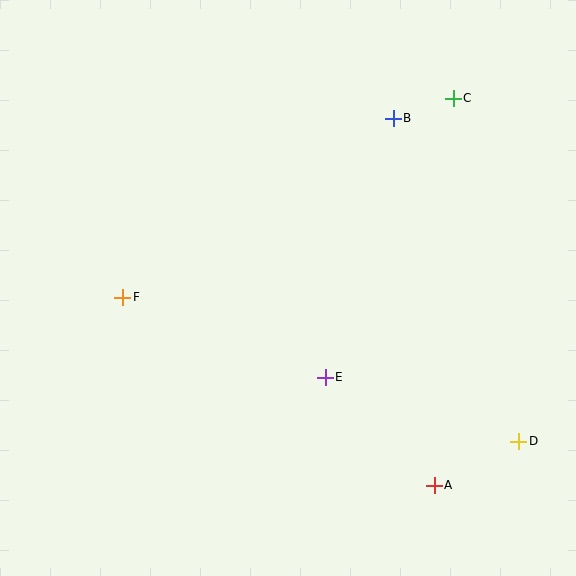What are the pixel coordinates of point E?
Point E is at (325, 377).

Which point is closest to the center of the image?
Point E at (325, 377) is closest to the center.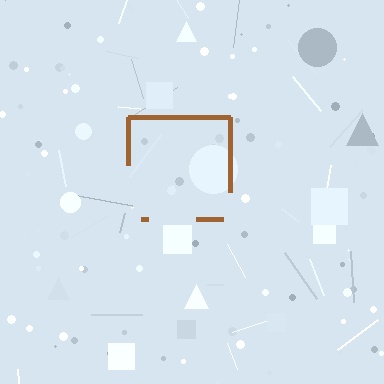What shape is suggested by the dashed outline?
The dashed outline suggests a square.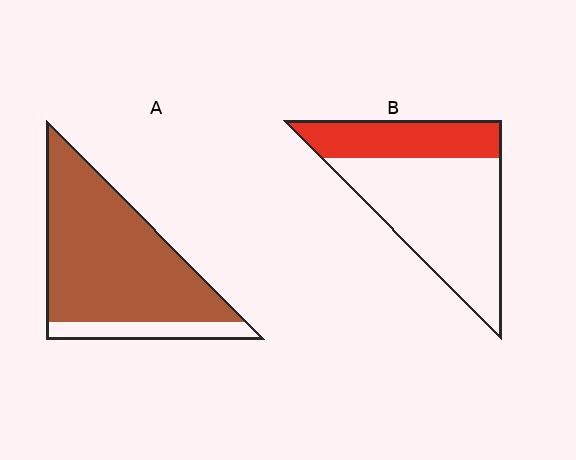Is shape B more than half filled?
No.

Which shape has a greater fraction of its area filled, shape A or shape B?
Shape A.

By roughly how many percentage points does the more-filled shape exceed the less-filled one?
By roughly 55 percentage points (A over B).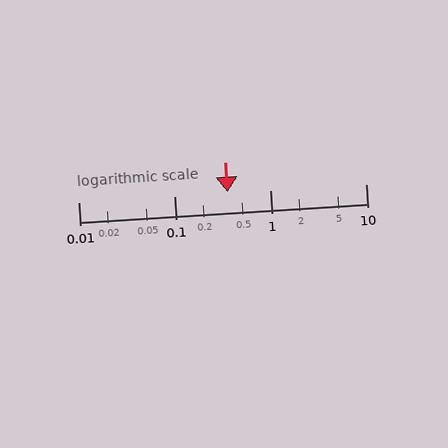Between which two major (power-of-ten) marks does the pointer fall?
The pointer is between 0.1 and 1.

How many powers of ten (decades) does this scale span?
The scale spans 3 decades, from 0.01 to 10.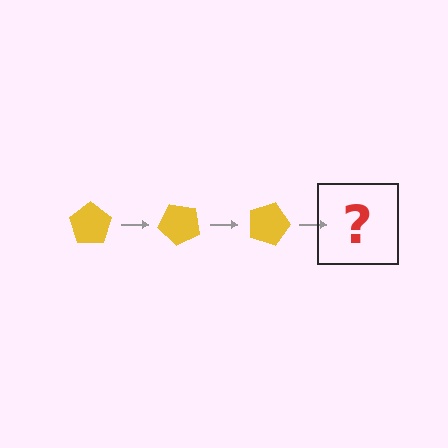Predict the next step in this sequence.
The next step is a yellow pentagon rotated 135 degrees.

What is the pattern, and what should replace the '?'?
The pattern is that the pentagon rotates 45 degrees each step. The '?' should be a yellow pentagon rotated 135 degrees.